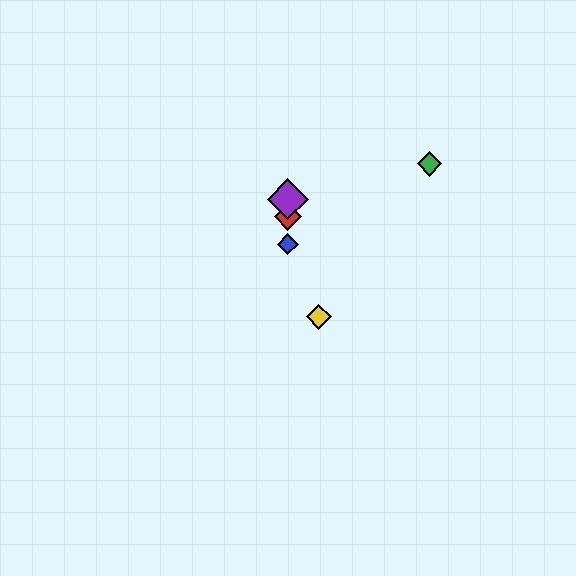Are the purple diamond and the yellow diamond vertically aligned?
No, the purple diamond is at x≈288 and the yellow diamond is at x≈319.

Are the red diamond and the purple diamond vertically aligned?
Yes, both are at x≈288.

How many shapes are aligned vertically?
3 shapes (the red diamond, the blue diamond, the purple diamond) are aligned vertically.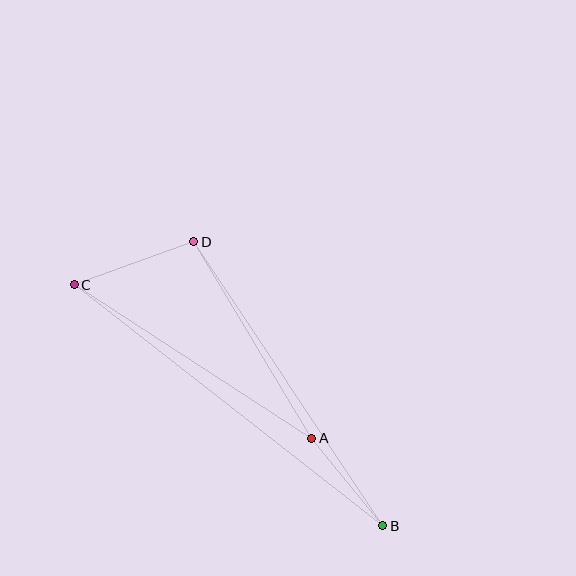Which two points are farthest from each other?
Points B and C are farthest from each other.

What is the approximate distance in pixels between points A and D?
The distance between A and D is approximately 229 pixels.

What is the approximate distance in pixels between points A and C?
The distance between A and C is approximately 283 pixels.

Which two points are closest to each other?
Points A and B are closest to each other.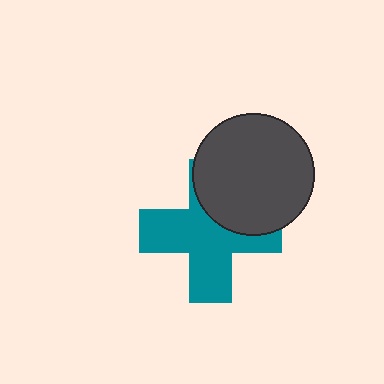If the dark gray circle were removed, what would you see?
You would see the complete teal cross.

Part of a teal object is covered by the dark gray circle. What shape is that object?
It is a cross.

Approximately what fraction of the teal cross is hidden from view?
Roughly 33% of the teal cross is hidden behind the dark gray circle.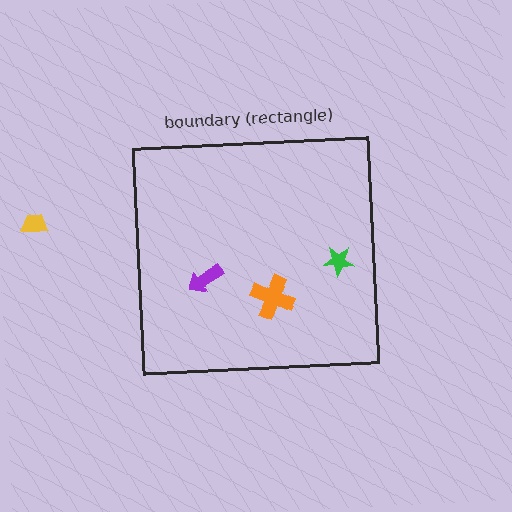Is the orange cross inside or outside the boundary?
Inside.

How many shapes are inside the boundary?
3 inside, 1 outside.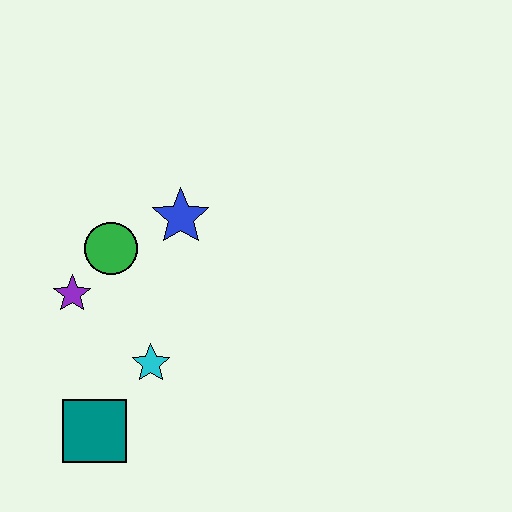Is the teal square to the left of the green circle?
Yes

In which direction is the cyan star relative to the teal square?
The cyan star is above the teal square.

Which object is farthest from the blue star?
The teal square is farthest from the blue star.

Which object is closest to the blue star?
The green circle is closest to the blue star.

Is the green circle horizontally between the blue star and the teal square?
Yes